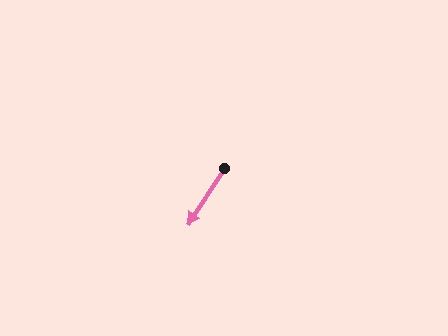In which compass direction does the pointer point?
Southwest.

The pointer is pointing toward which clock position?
Roughly 7 o'clock.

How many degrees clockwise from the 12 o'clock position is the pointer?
Approximately 213 degrees.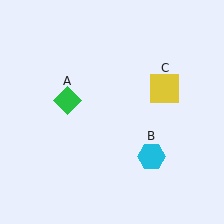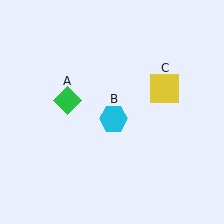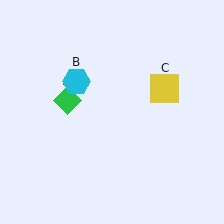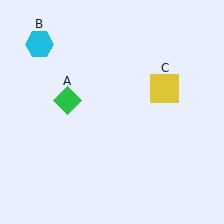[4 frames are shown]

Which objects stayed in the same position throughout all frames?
Green diamond (object A) and yellow square (object C) remained stationary.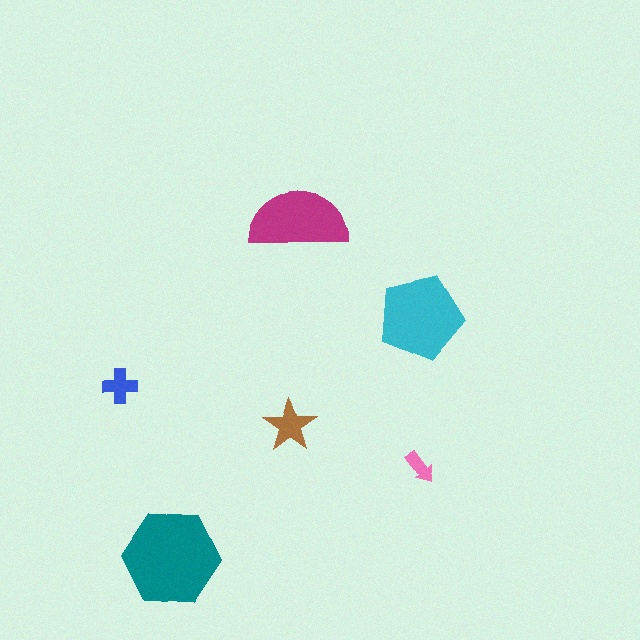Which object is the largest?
The teal hexagon.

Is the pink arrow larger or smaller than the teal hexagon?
Smaller.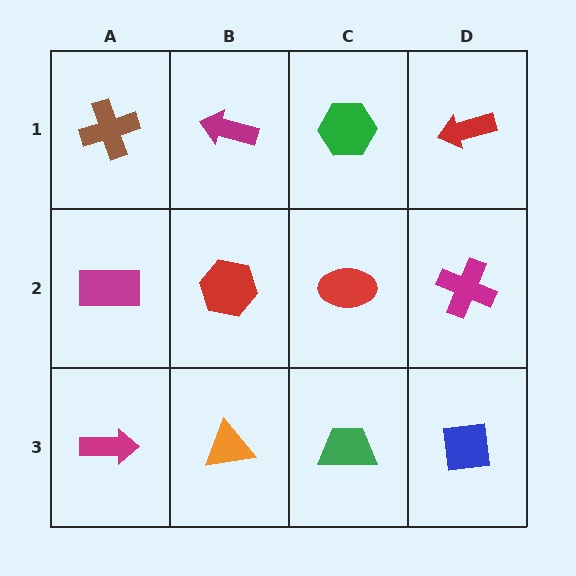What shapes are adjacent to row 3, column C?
A red ellipse (row 2, column C), an orange triangle (row 3, column B), a blue square (row 3, column D).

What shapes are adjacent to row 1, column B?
A red hexagon (row 2, column B), a brown cross (row 1, column A), a green hexagon (row 1, column C).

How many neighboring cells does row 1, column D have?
2.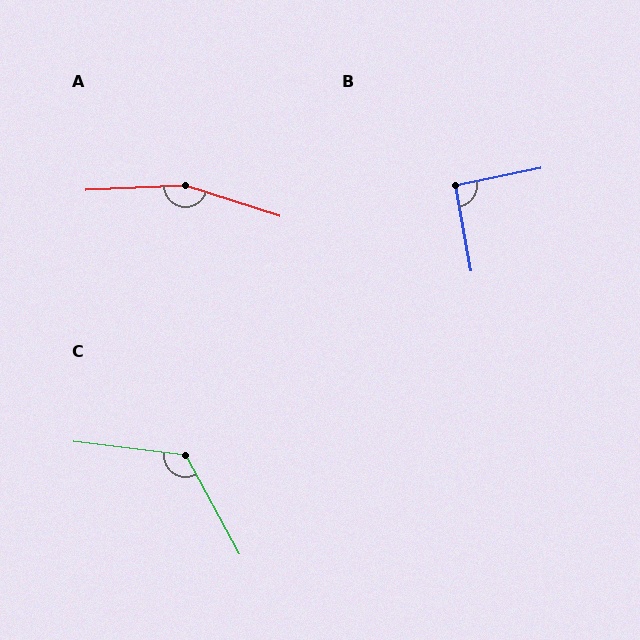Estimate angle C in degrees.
Approximately 126 degrees.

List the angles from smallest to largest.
B (91°), C (126°), A (160°).